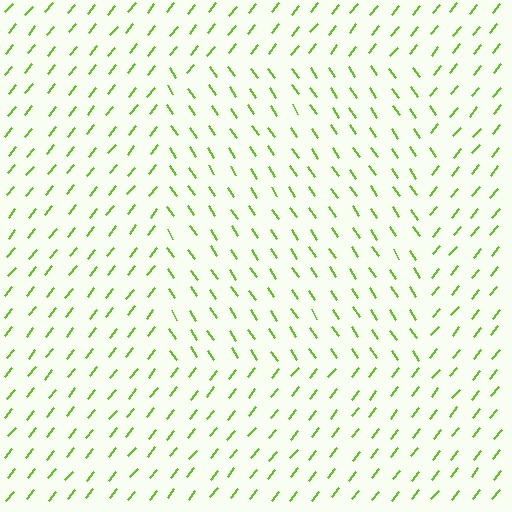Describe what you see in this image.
The image is filled with small lime line segments. A rectangle region in the image has lines oriented differently from the surrounding lines, creating a visible texture boundary.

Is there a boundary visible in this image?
Yes, there is a texture boundary formed by a change in line orientation.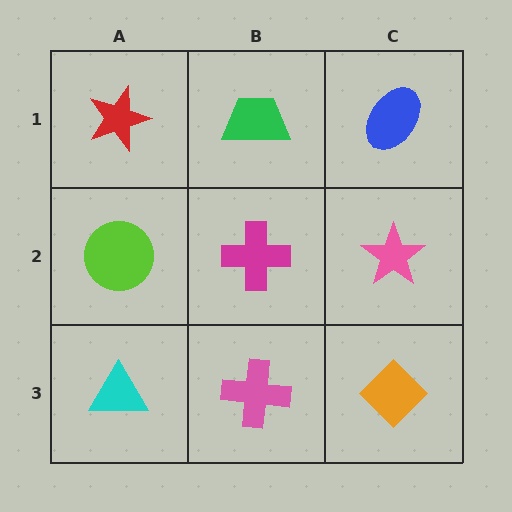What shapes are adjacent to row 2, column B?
A green trapezoid (row 1, column B), a pink cross (row 3, column B), a lime circle (row 2, column A), a pink star (row 2, column C).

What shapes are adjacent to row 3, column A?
A lime circle (row 2, column A), a pink cross (row 3, column B).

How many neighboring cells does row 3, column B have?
3.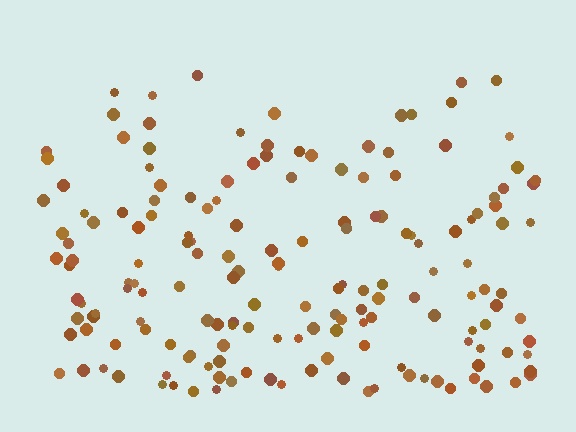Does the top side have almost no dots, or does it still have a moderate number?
Still a moderate number, just noticeably fewer than the bottom.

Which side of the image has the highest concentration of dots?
The bottom.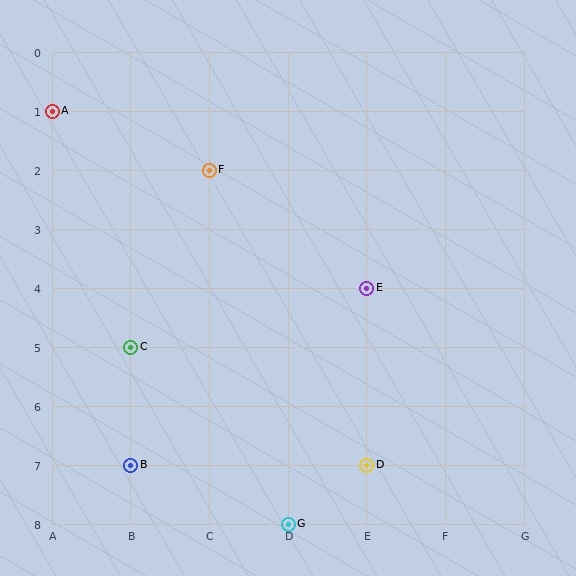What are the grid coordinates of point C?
Point C is at grid coordinates (B, 5).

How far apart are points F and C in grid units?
Points F and C are 1 column and 3 rows apart (about 3.2 grid units diagonally).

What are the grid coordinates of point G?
Point G is at grid coordinates (D, 8).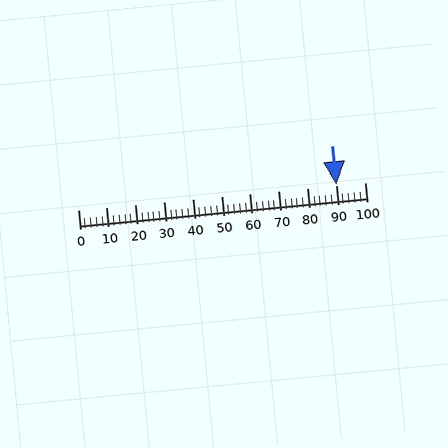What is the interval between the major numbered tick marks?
The major tick marks are spaced 10 units apart.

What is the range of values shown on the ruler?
The ruler shows values from 0 to 100.